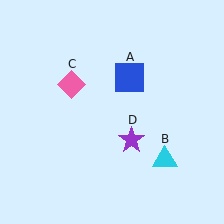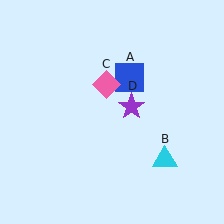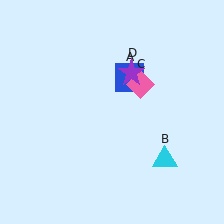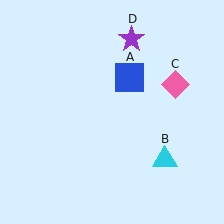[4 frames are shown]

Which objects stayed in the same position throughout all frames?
Blue square (object A) and cyan triangle (object B) remained stationary.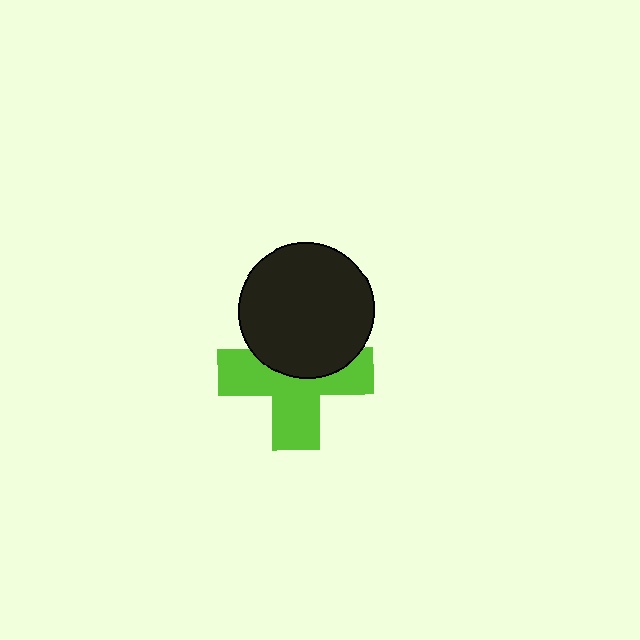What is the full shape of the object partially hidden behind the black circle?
The partially hidden object is a lime cross.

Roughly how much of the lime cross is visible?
About half of it is visible (roughly 59%).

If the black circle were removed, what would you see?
You would see the complete lime cross.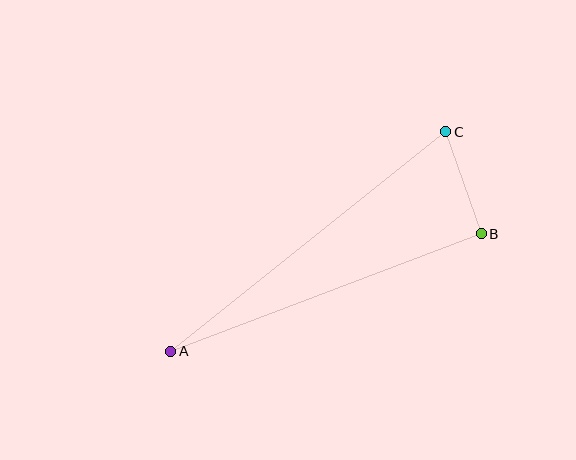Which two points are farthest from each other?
Points A and C are farthest from each other.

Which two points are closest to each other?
Points B and C are closest to each other.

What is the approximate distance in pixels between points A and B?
The distance between A and B is approximately 332 pixels.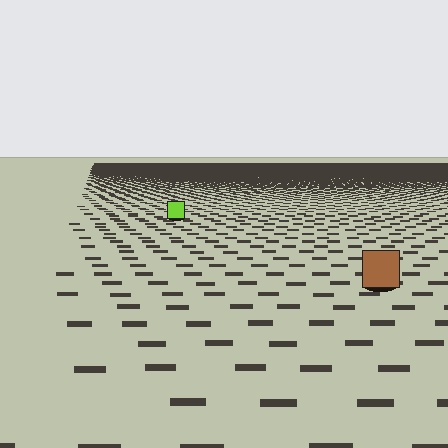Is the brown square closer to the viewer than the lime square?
Yes. The brown square is closer — you can tell from the texture gradient: the ground texture is coarser near it.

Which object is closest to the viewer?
The brown square is closest. The texture marks near it are larger and more spread out.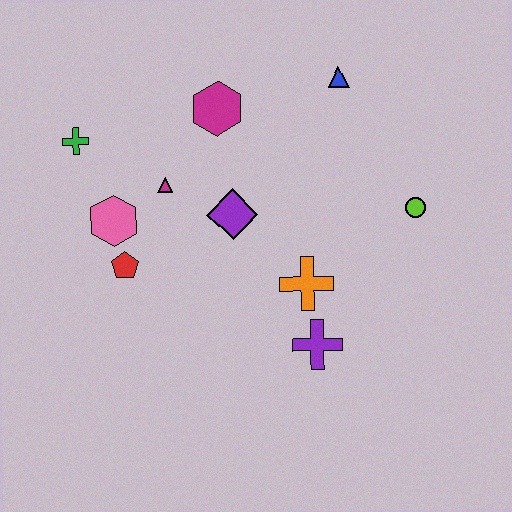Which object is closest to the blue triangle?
The magenta hexagon is closest to the blue triangle.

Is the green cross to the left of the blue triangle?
Yes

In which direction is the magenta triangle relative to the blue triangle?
The magenta triangle is to the left of the blue triangle.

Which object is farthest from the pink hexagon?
The lime circle is farthest from the pink hexagon.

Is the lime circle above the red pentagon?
Yes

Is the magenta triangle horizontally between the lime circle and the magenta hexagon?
No